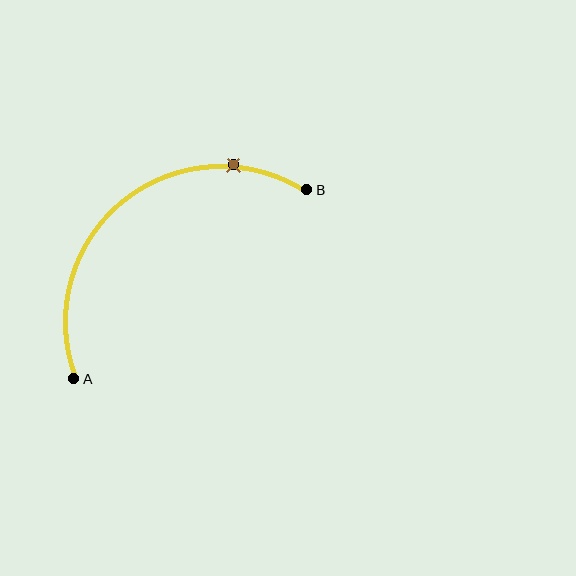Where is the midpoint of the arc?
The arc midpoint is the point on the curve farthest from the straight line joining A and B. It sits above and to the left of that line.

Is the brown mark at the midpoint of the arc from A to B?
No. The brown mark lies on the arc but is closer to endpoint B. The arc midpoint would be at the point on the curve equidistant along the arc from both A and B.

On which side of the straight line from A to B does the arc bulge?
The arc bulges above and to the left of the straight line connecting A and B.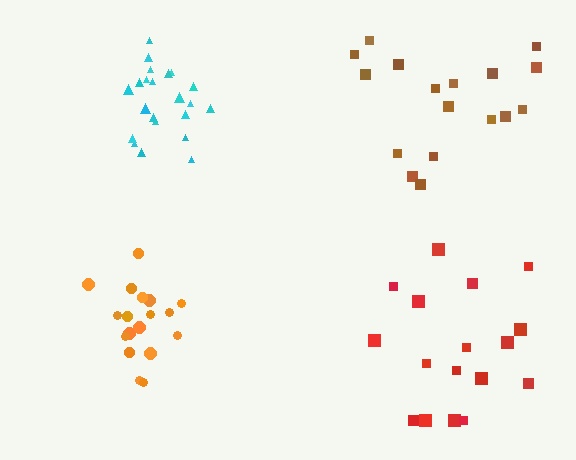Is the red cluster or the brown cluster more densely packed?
Red.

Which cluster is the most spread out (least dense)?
Brown.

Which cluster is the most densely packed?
Cyan.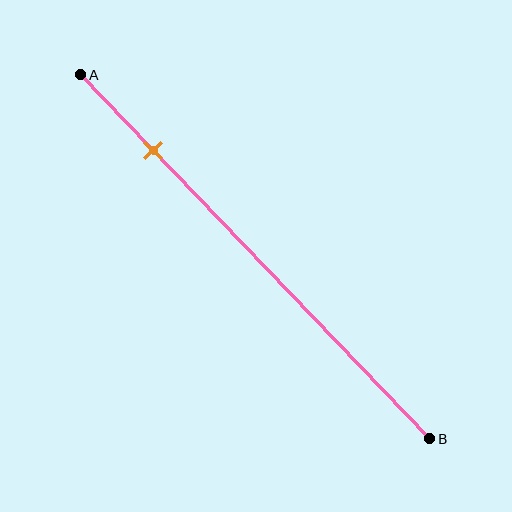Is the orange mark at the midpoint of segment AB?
No, the mark is at about 20% from A, not at the 50% midpoint.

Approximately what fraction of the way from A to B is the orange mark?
The orange mark is approximately 20% of the way from A to B.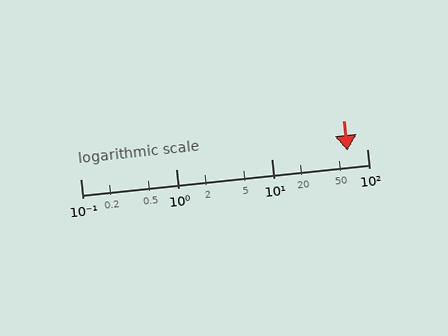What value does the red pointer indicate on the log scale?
The pointer indicates approximately 63.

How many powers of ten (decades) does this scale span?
The scale spans 3 decades, from 0.1 to 100.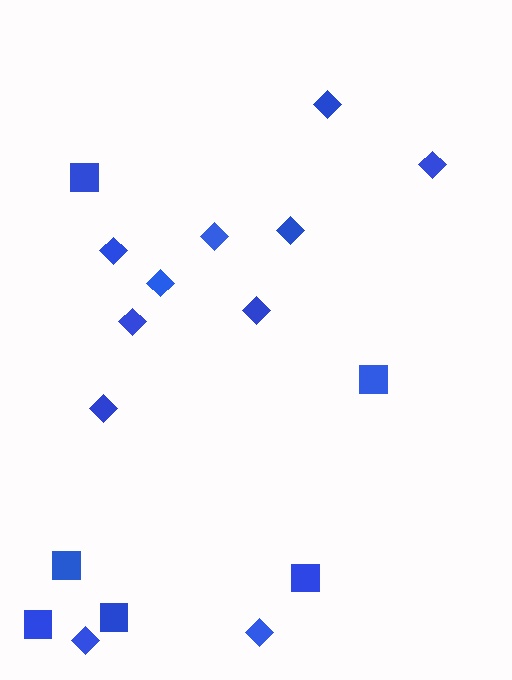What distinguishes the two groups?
There are 2 groups: one group of diamonds (11) and one group of squares (6).